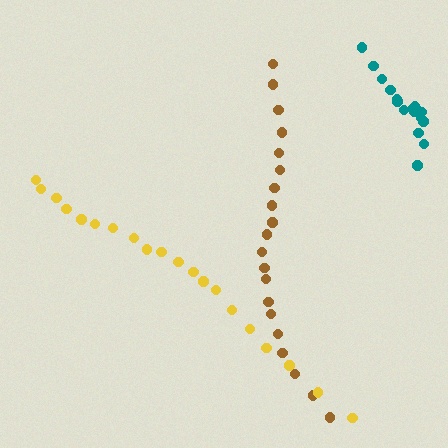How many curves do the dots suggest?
There are 3 distinct paths.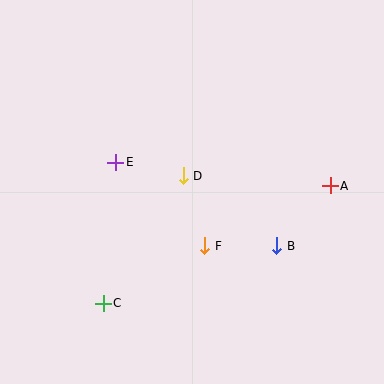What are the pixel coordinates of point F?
Point F is at (205, 246).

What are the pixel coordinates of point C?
Point C is at (103, 303).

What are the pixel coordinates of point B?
Point B is at (277, 246).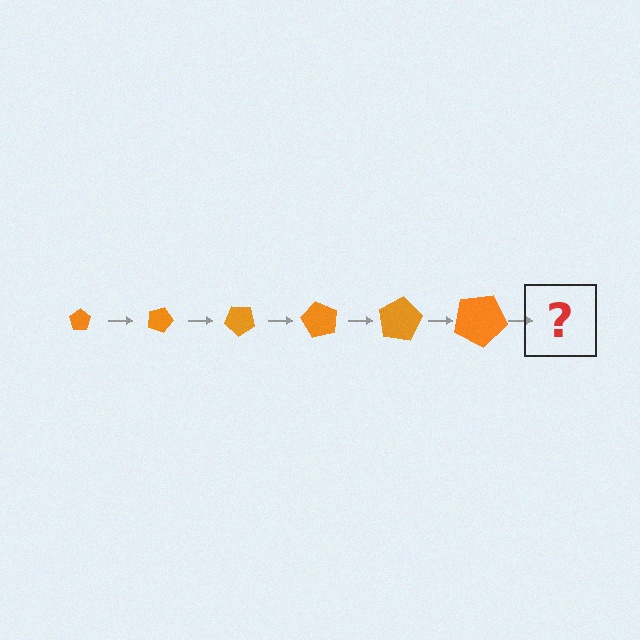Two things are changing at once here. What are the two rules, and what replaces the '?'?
The two rules are that the pentagon grows larger each step and it rotates 20 degrees each step. The '?' should be a pentagon, larger than the previous one and rotated 120 degrees from the start.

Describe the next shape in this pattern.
It should be a pentagon, larger than the previous one and rotated 120 degrees from the start.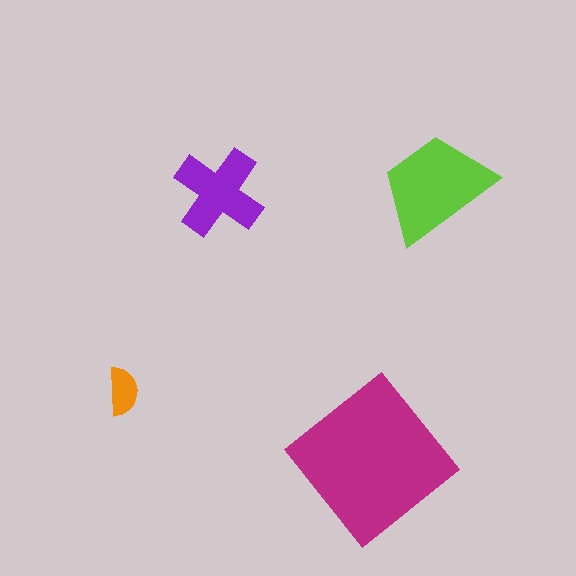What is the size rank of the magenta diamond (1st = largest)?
1st.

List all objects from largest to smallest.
The magenta diamond, the lime trapezoid, the purple cross, the orange semicircle.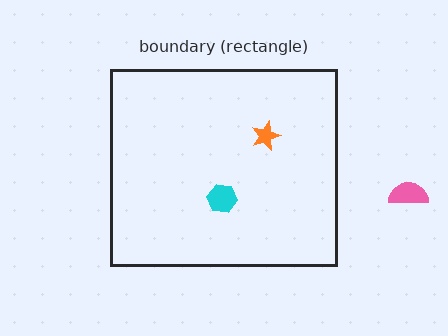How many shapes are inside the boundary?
2 inside, 1 outside.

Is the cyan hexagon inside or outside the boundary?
Inside.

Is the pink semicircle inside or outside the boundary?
Outside.